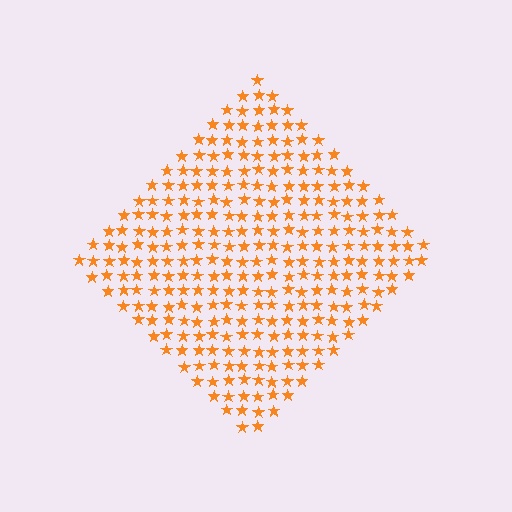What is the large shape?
The large shape is a diamond.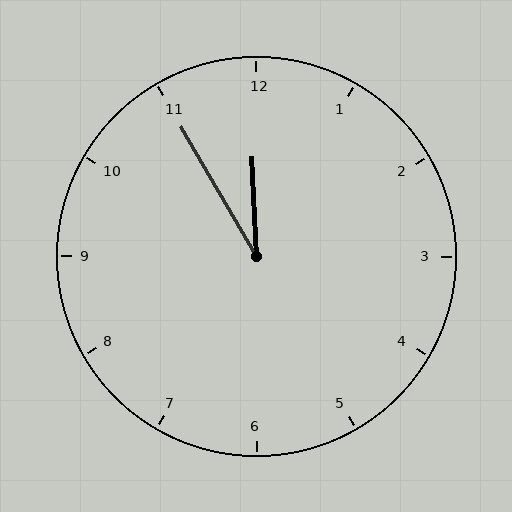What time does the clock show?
11:55.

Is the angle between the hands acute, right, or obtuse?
It is acute.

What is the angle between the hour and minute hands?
Approximately 28 degrees.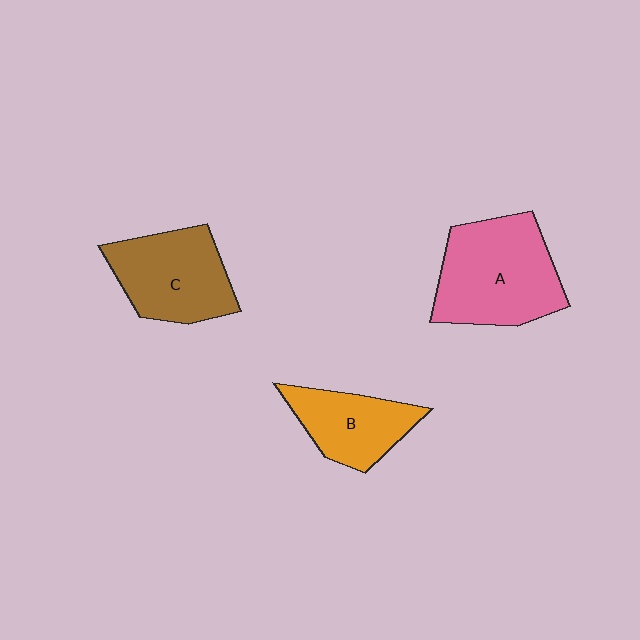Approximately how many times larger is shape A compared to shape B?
Approximately 1.6 times.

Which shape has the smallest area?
Shape B (orange).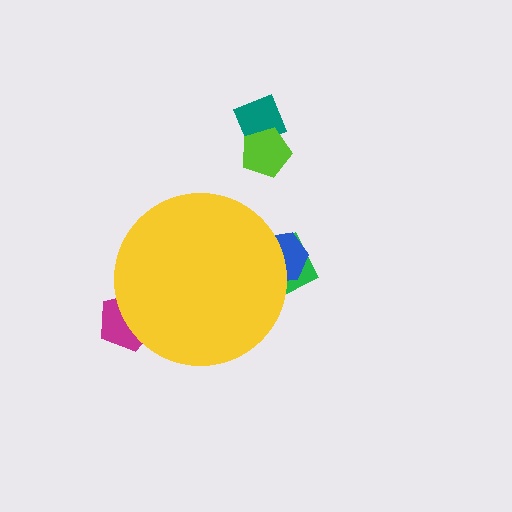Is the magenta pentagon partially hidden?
Yes, the magenta pentagon is partially hidden behind the yellow circle.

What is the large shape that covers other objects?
A yellow circle.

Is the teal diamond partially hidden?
No, the teal diamond is fully visible.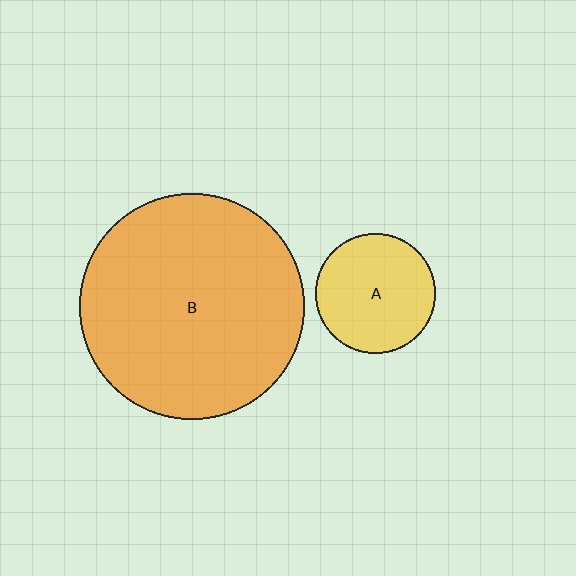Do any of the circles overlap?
No, none of the circles overlap.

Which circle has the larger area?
Circle B (orange).